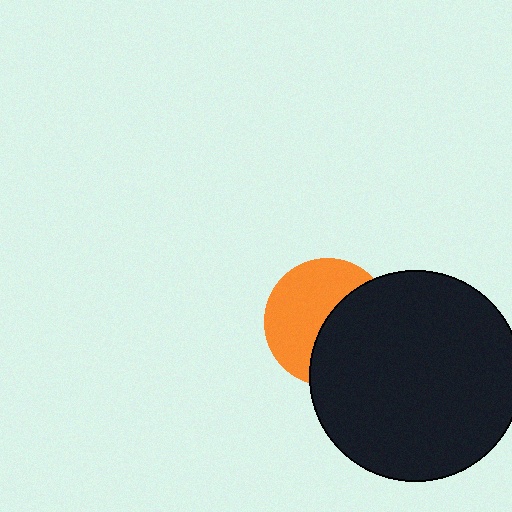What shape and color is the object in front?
The object in front is a black circle.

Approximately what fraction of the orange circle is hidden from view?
Roughly 46% of the orange circle is hidden behind the black circle.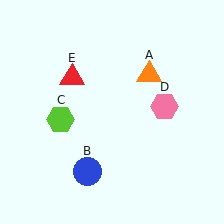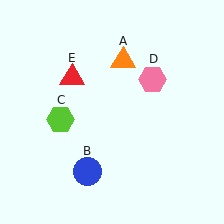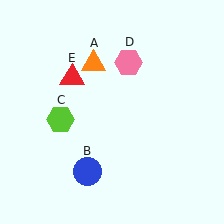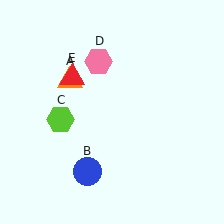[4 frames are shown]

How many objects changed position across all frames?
2 objects changed position: orange triangle (object A), pink hexagon (object D).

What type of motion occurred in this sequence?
The orange triangle (object A), pink hexagon (object D) rotated counterclockwise around the center of the scene.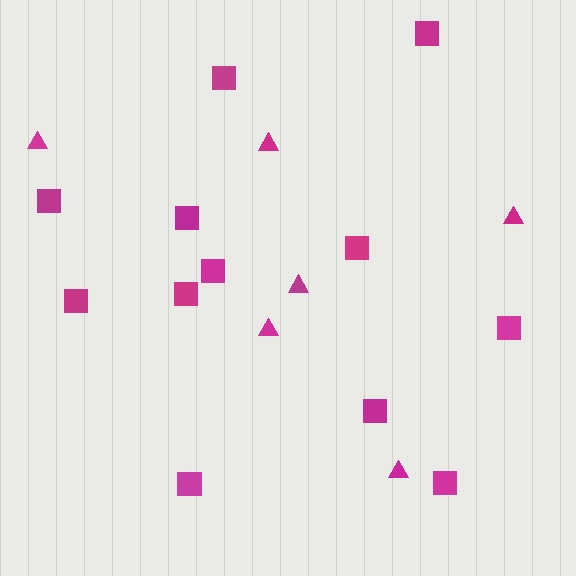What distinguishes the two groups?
There are 2 groups: one group of squares (12) and one group of triangles (6).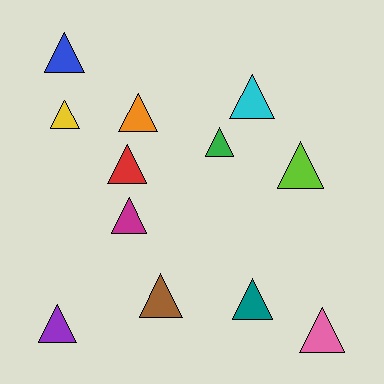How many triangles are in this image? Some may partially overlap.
There are 12 triangles.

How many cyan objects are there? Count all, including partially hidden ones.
There is 1 cyan object.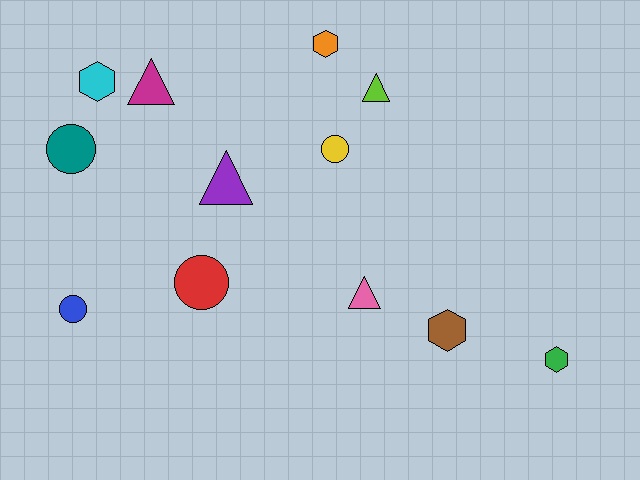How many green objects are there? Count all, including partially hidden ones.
There is 1 green object.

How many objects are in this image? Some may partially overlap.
There are 12 objects.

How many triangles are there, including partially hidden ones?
There are 4 triangles.